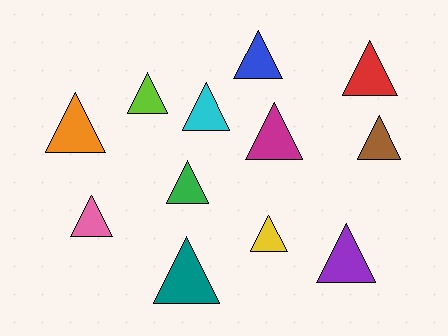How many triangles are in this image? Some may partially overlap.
There are 12 triangles.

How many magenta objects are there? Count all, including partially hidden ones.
There is 1 magenta object.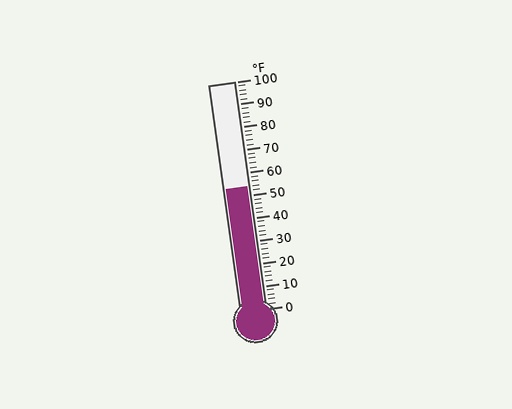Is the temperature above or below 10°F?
The temperature is above 10°F.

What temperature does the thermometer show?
The thermometer shows approximately 54°F.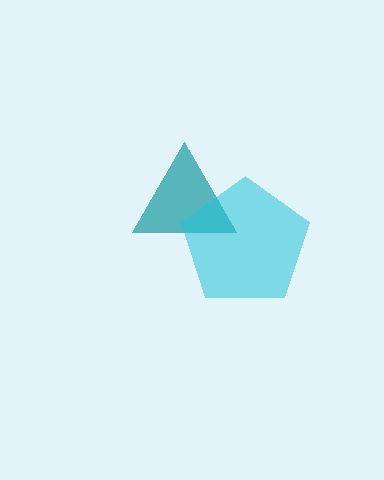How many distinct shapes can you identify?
There are 2 distinct shapes: a teal triangle, a cyan pentagon.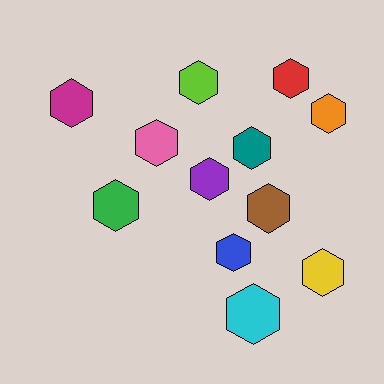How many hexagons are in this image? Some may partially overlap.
There are 12 hexagons.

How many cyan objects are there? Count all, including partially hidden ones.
There is 1 cyan object.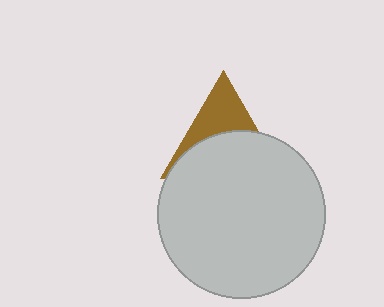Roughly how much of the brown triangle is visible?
A small part of it is visible (roughly 39%).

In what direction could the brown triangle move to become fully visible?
The brown triangle could move up. That would shift it out from behind the light gray circle entirely.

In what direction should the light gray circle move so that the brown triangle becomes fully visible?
The light gray circle should move down. That is the shortest direction to clear the overlap and leave the brown triangle fully visible.